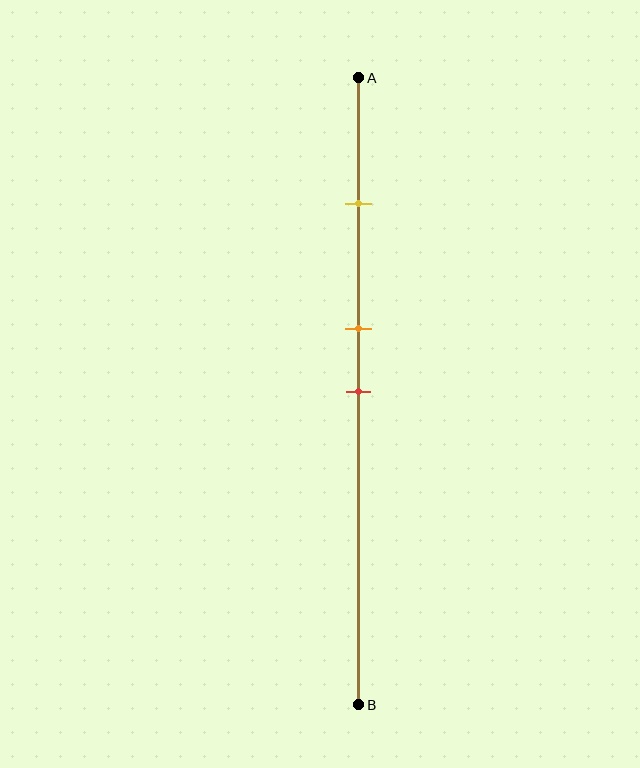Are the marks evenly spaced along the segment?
No, the marks are not evenly spaced.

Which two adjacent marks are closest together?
The orange and red marks are the closest adjacent pair.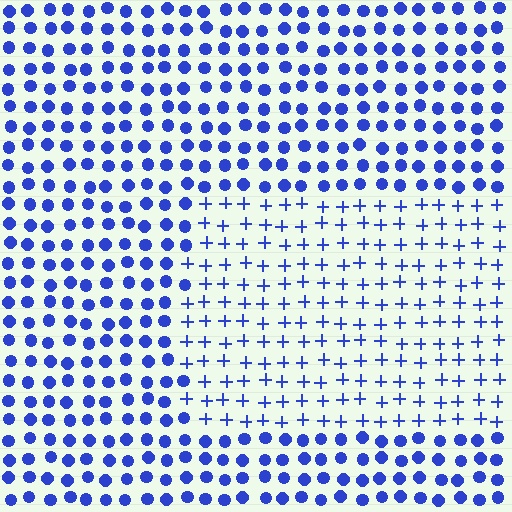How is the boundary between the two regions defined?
The boundary is defined by a change in element shape: plus signs inside vs. circles outside. All elements share the same color and spacing.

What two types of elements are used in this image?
The image uses plus signs inside the rectangle region and circles outside it.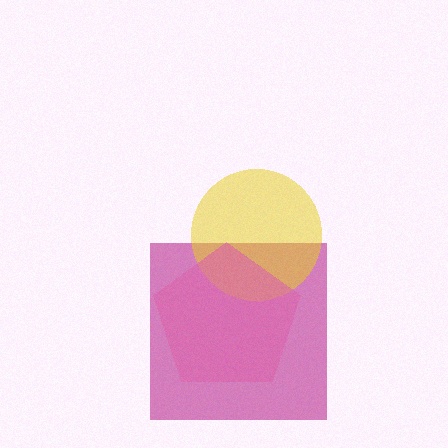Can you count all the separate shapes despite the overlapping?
Yes, there are 3 separate shapes.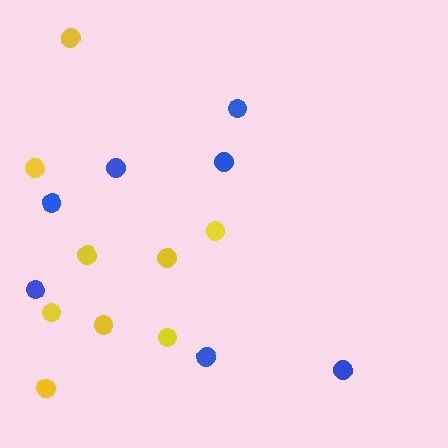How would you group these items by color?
There are 2 groups: one group of yellow circles (9) and one group of blue circles (7).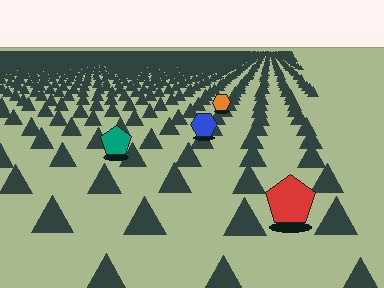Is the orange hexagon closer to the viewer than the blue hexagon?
No. The blue hexagon is closer — you can tell from the texture gradient: the ground texture is coarser near it.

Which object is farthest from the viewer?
The orange hexagon is farthest from the viewer. It appears smaller and the ground texture around it is denser.